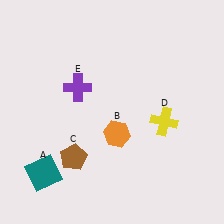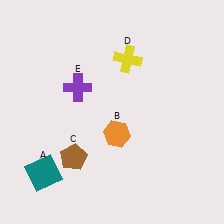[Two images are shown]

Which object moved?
The yellow cross (D) moved up.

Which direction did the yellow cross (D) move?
The yellow cross (D) moved up.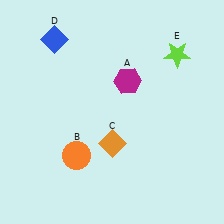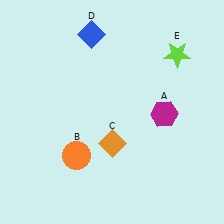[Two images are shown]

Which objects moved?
The objects that moved are: the magenta hexagon (A), the blue diamond (D).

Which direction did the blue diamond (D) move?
The blue diamond (D) moved right.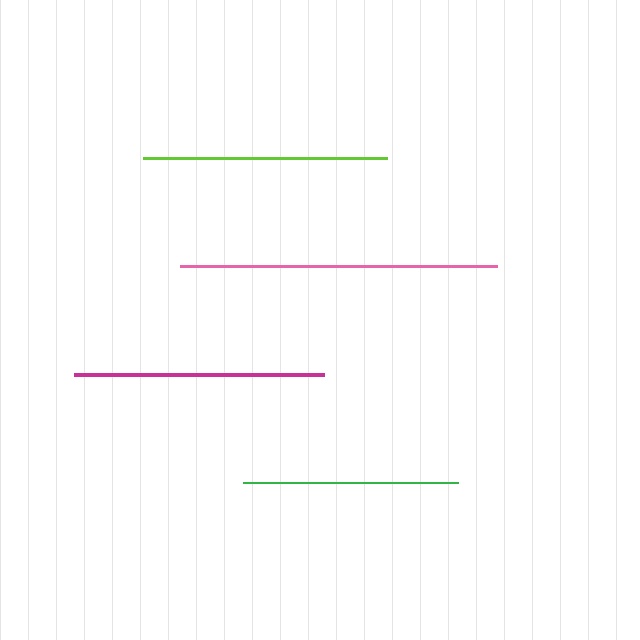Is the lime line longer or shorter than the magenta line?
The magenta line is longer than the lime line.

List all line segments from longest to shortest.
From longest to shortest: pink, magenta, lime, green.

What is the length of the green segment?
The green segment is approximately 215 pixels long.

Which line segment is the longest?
The pink line is the longest at approximately 317 pixels.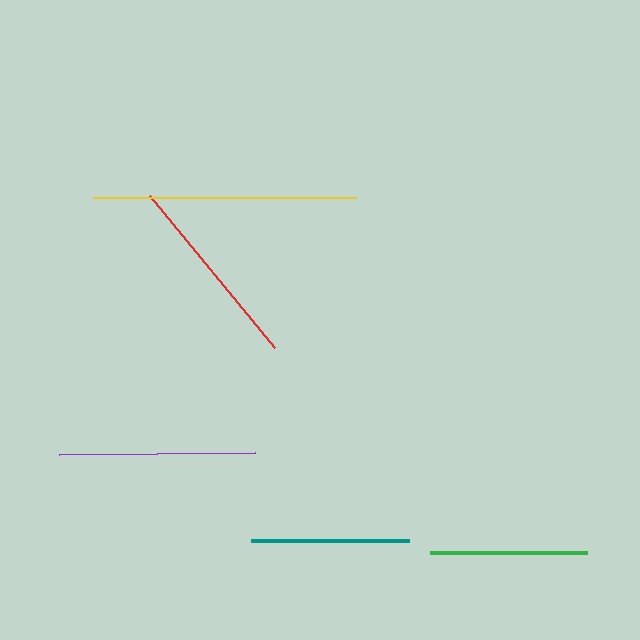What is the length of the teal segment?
The teal segment is approximately 158 pixels long.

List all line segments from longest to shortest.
From longest to shortest: yellow, purple, red, teal, green.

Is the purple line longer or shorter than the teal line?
The purple line is longer than the teal line.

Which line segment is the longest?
The yellow line is the longest at approximately 263 pixels.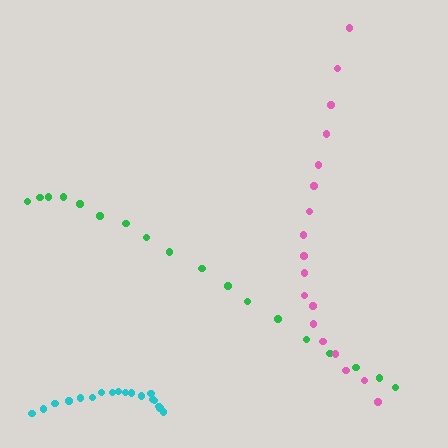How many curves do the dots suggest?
There are 3 distinct paths.